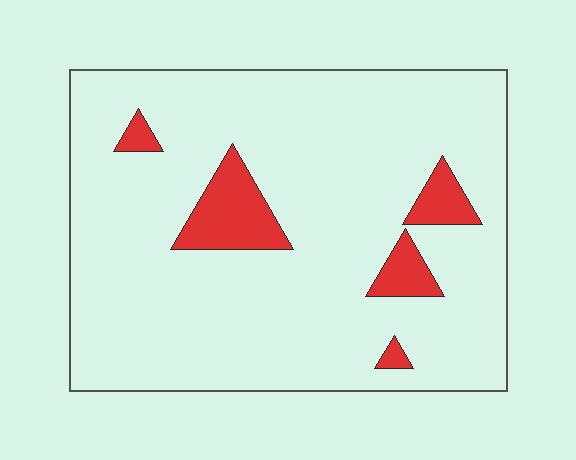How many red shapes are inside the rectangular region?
5.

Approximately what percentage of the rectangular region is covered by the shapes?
Approximately 10%.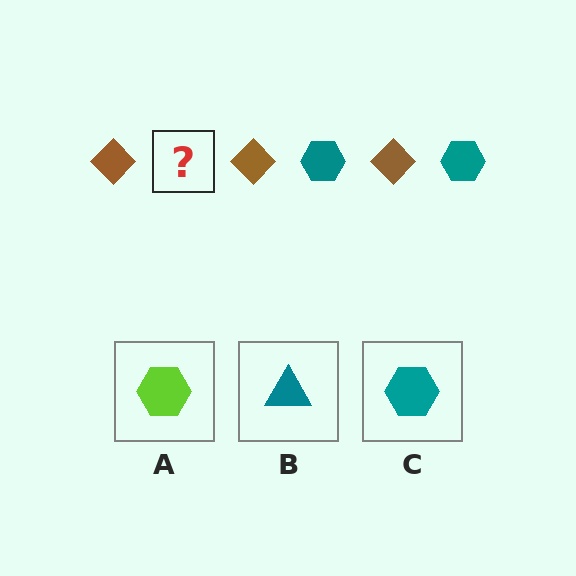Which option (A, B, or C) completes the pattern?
C.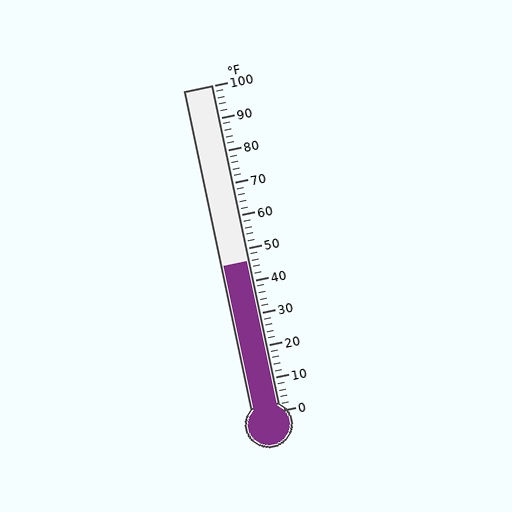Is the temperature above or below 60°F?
The temperature is below 60°F.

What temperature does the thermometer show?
The thermometer shows approximately 46°F.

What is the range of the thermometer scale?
The thermometer scale ranges from 0°F to 100°F.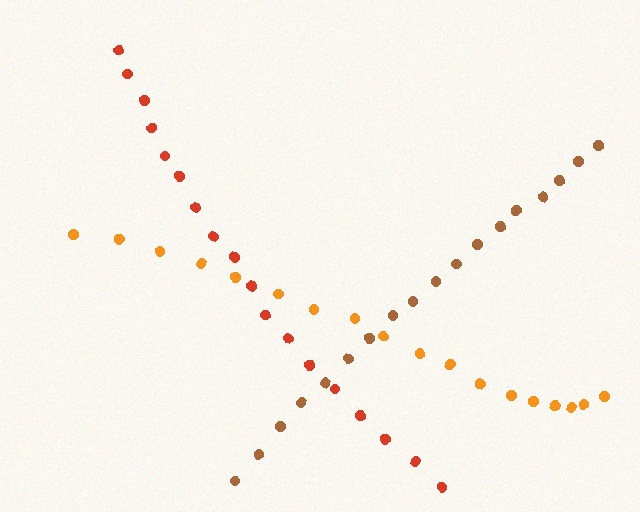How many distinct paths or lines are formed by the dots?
There are 3 distinct paths.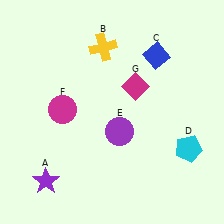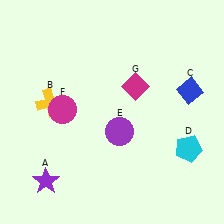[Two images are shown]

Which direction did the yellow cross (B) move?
The yellow cross (B) moved down.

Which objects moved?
The objects that moved are: the yellow cross (B), the blue diamond (C).